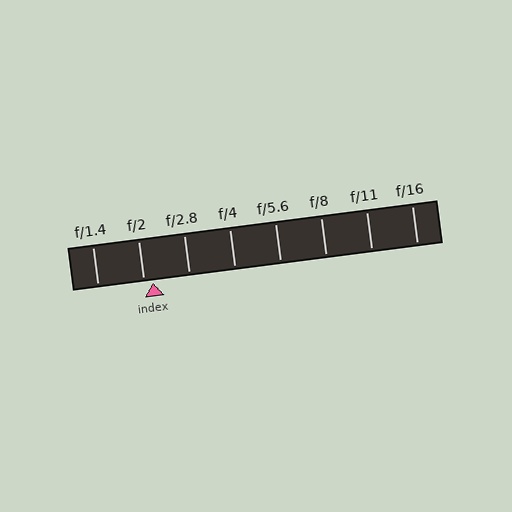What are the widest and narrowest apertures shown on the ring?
The widest aperture shown is f/1.4 and the narrowest is f/16.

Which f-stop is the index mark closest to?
The index mark is closest to f/2.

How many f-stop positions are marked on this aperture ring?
There are 8 f-stop positions marked.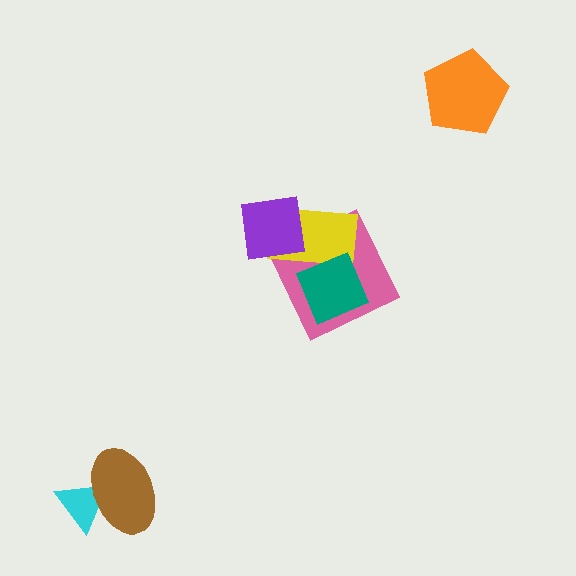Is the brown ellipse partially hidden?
No, no other shape covers it.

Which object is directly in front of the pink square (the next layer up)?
The yellow rectangle is directly in front of the pink square.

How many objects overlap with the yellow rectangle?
3 objects overlap with the yellow rectangle.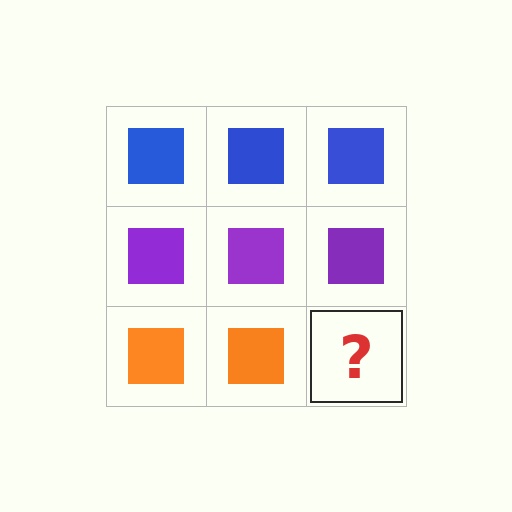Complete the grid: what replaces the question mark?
The question mark should be replaced with an orange square.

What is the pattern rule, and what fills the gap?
The rule is that each row has a consistent color. The gap should be filled with an orange square.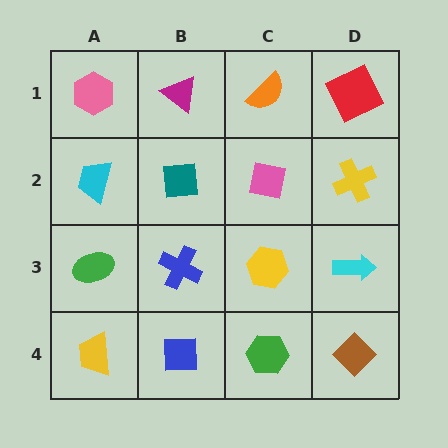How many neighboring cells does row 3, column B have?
4.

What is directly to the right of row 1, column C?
A red square.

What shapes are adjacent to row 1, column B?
A teal square (row 2, column B), a pink hexagon (row 1, column A), an orange semicircle (row 1, column C).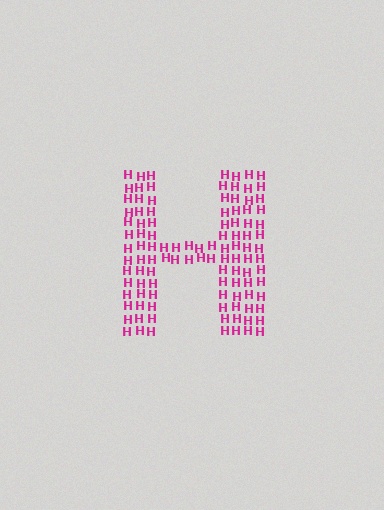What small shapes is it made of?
It is made of small letter H's.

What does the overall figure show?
The overall figure shows the letter H.